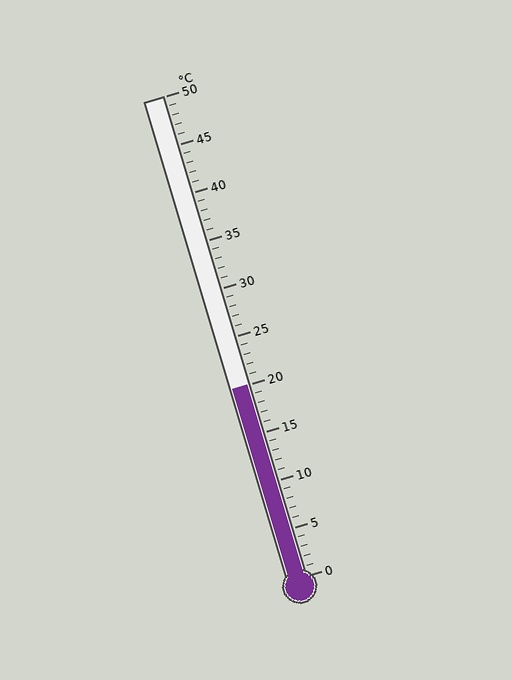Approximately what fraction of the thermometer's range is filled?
The thermometer is filled to approximately 40% of its range.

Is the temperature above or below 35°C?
The temperature is below 35°C.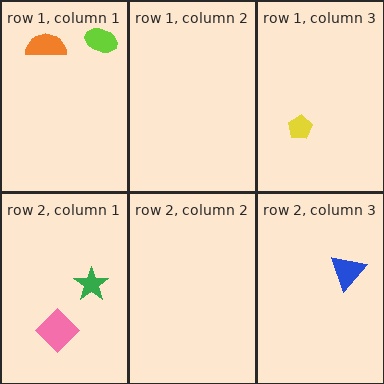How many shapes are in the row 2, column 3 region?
1.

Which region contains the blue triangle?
The row 2, column 3 region.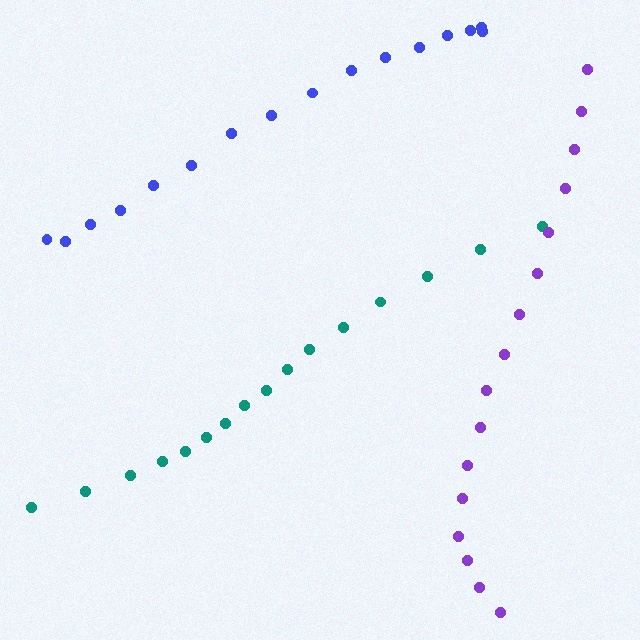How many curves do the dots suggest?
There are 3 distinct paths.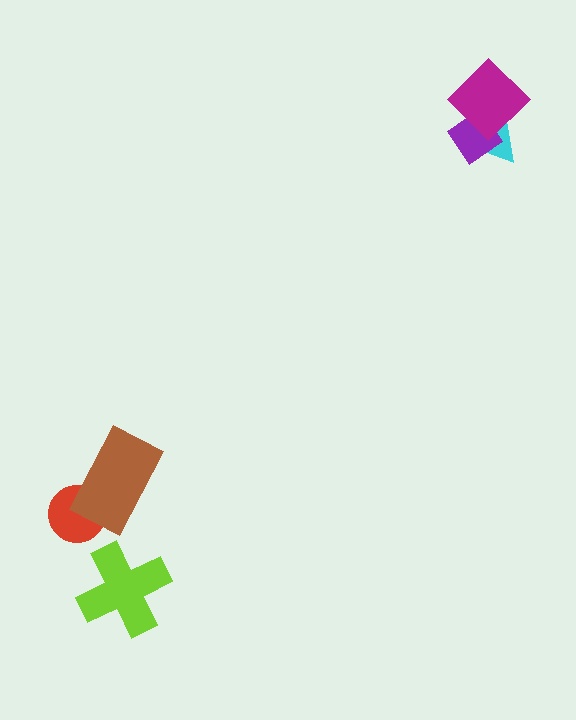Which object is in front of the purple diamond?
The magenta diamond is in front of the purple diamond.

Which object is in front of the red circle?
The brown rectangle is in front of the red circle.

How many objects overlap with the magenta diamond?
2 objects overlap with the magenta diamond.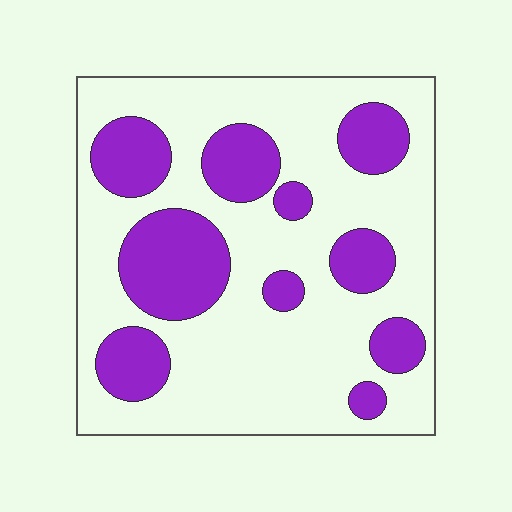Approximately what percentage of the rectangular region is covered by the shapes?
Approximately 30%.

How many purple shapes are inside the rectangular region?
10.